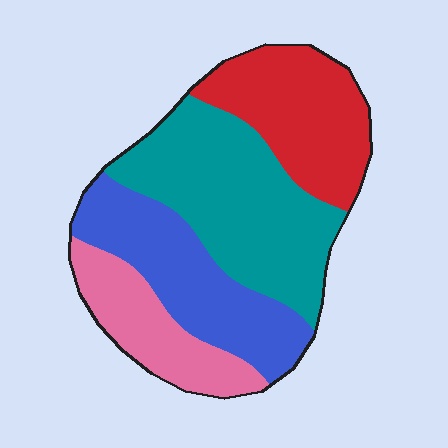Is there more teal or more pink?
Teal.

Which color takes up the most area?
Teal, at roughly 35%.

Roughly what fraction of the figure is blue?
Blue covers around 25% of the figure.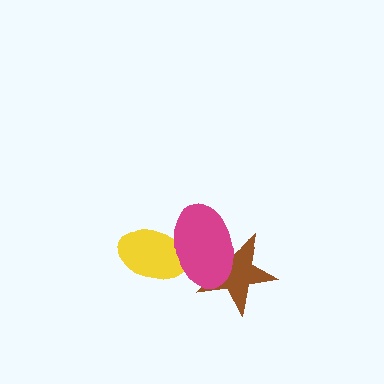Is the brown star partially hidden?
Yes, it is partially covered by another shape.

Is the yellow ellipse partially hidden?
Yes, it is partially covered by another shape.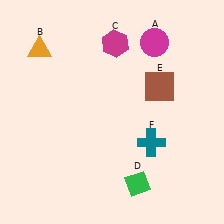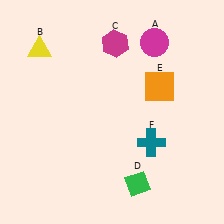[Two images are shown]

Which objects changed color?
B changed from orange to yellow. E changed from brown to orange.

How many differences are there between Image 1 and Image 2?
There are 2 differences between the two images.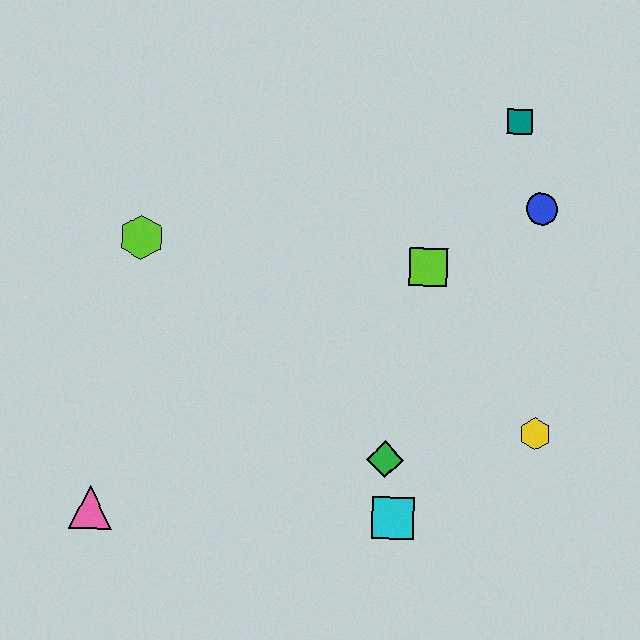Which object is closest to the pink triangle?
The lime hexagon is closest to the pink triangle.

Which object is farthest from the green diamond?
The teal square is farthest from the green diamond.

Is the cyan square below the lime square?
Yes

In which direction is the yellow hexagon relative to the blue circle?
The yellow hexagon is below the blue circle.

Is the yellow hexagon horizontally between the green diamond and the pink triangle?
No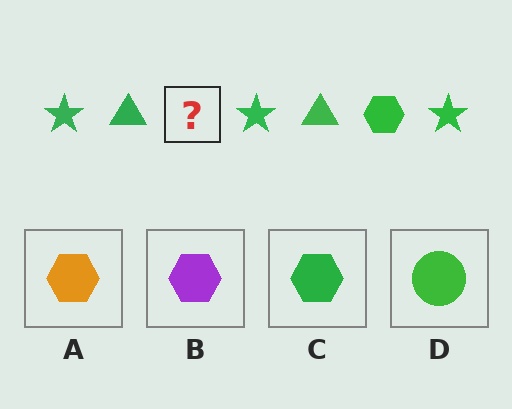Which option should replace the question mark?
Option C.